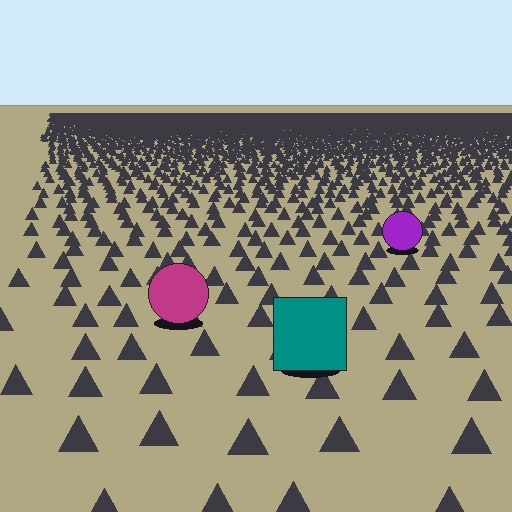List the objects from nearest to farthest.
From nearest to farthest: the teal square, the magenta circle, the purple circle.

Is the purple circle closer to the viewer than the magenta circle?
No. The magenta circle is closer — you can tell from the texture gradient: the ground texture is coarser near it.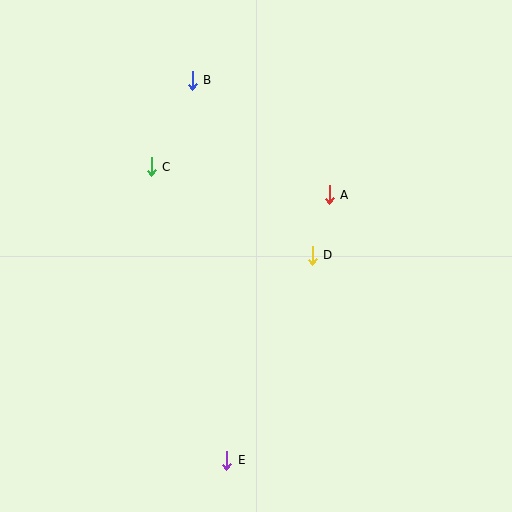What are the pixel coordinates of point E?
Point E is at (227, 460).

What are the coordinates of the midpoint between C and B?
The midpoint between C and B is at (172, 124).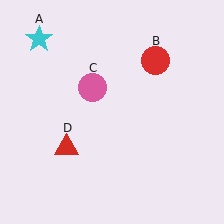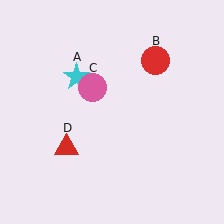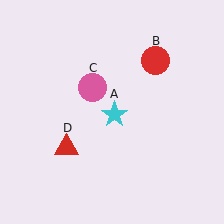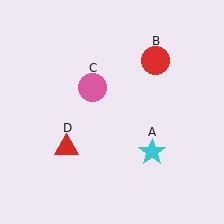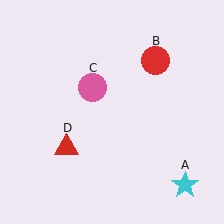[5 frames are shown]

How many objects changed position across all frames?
1 object changed position: cyan star (object A).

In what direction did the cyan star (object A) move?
The cyan star (object A) moved down and to the right.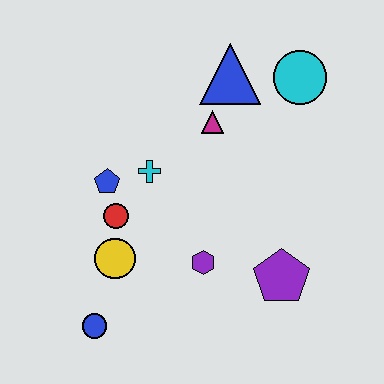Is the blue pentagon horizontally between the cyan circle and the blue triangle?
No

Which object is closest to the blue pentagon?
The red circle is closest to the blue pentagon.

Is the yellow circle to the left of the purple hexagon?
Yes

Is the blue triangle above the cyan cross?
Yes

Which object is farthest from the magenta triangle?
The blue circle is farthest from the magenta triangle.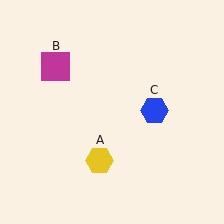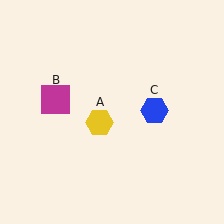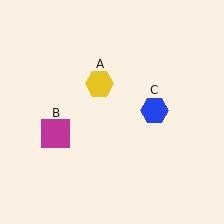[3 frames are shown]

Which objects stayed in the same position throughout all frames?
Blue hexagon (object C) remained stationary.